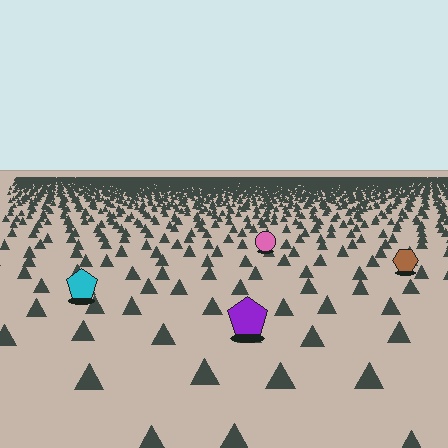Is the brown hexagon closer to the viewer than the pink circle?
Yes. The brown hexagon is closer — you can tell from the texture gradient: the ground texture is coarser near it.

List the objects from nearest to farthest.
From nearest to farthest: the purple pentagon, the cyan pentagon, the brown hexagon, the pink circle.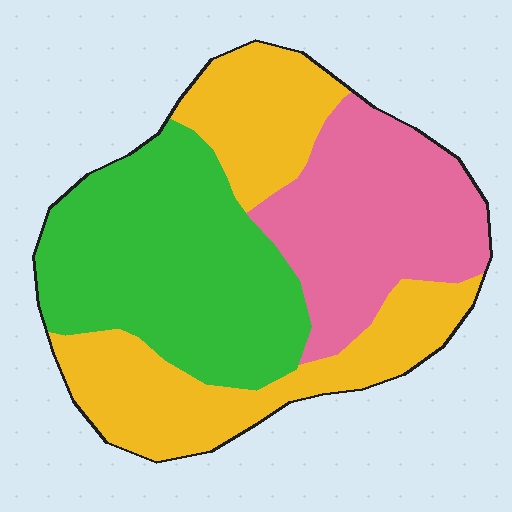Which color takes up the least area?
Pink, at roughly 30%.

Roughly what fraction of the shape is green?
Green takes up about three eighths (3/8) of the shape.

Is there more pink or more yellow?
Yellow.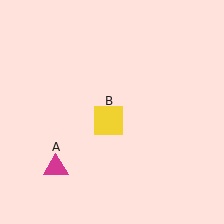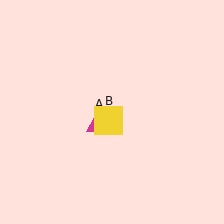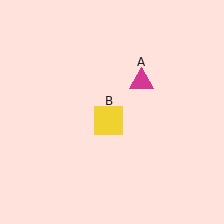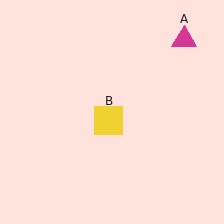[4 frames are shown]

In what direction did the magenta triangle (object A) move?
The magenta triangle (object A) moved up and to the right.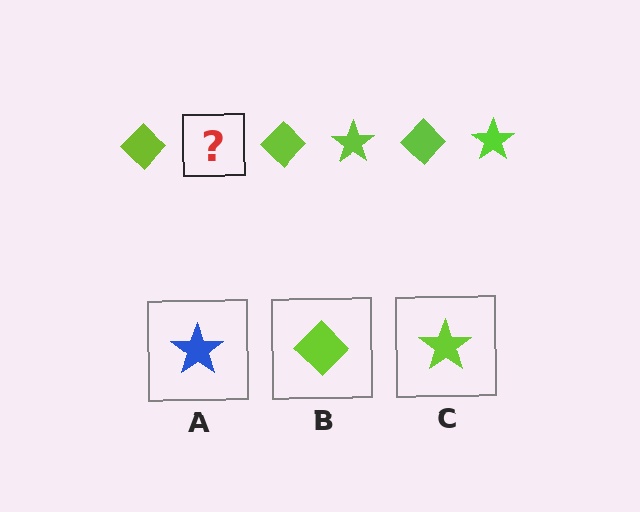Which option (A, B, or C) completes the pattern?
C.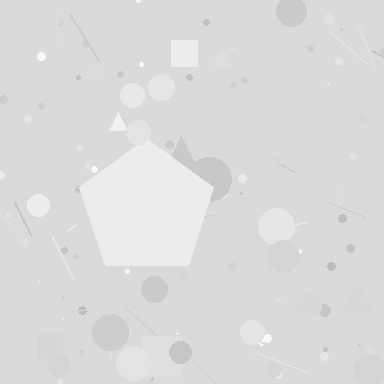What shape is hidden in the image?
A pentagon is hidden in the image.